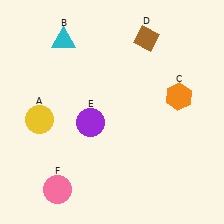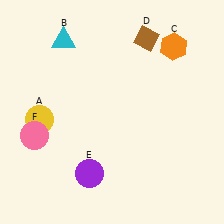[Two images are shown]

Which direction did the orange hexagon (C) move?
The orange hexagon (C) moved up.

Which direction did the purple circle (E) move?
The purple circle (E) moved down.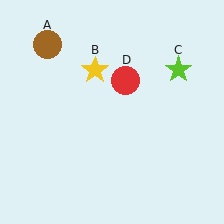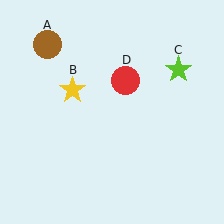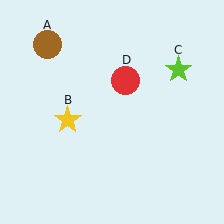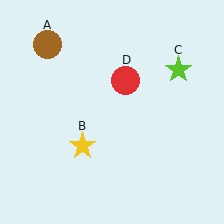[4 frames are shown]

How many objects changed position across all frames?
1 object changed position: yellow star (object B).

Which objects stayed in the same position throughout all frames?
Brown circle (object A) and lime star (object C) and red circle (object D) remained stationary.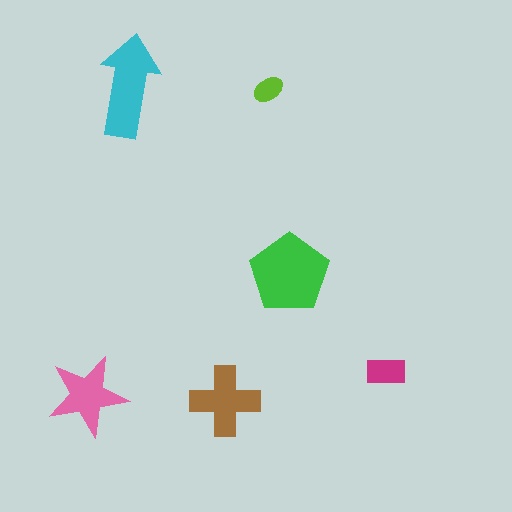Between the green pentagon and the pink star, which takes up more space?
The green pentagon.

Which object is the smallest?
The lime ellipse.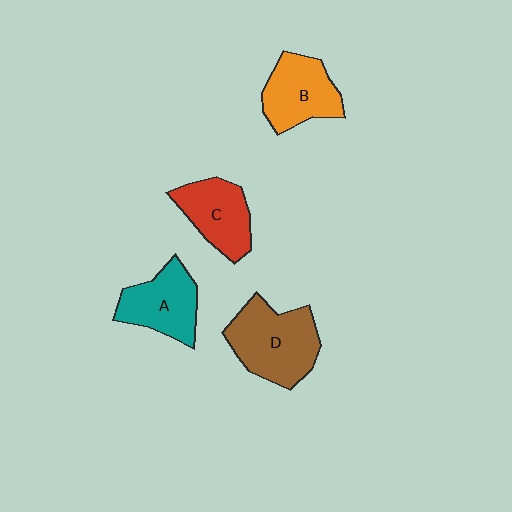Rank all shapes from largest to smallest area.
From largest to smallest: D (brown), B (orange), A (teal), C (red).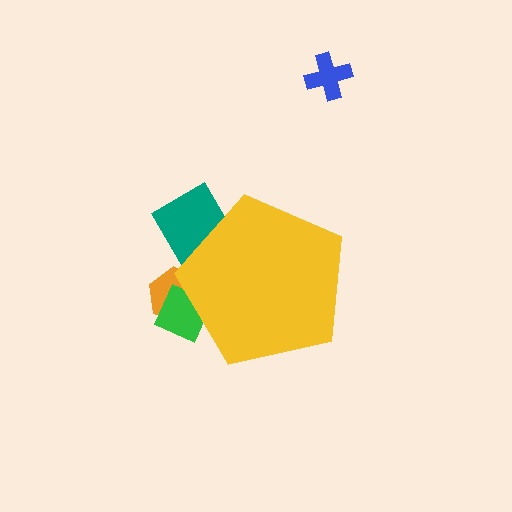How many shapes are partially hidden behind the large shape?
3 shapes are partially hidden.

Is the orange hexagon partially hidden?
Yes, the orange hexagon is partially hidden behind the yellow pentagon.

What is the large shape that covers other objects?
A yellow pentagon.